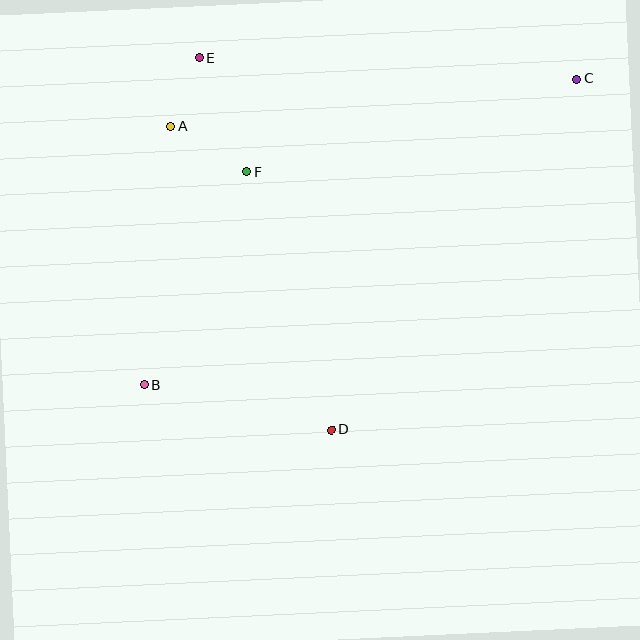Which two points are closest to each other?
Points A and E are closest to each other.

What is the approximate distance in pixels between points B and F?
The distance between B and F is approximately 237 pixels.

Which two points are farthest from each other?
Points B and C are farthest from each other.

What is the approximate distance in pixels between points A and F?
The distance between A and F is approximately 89 pixels.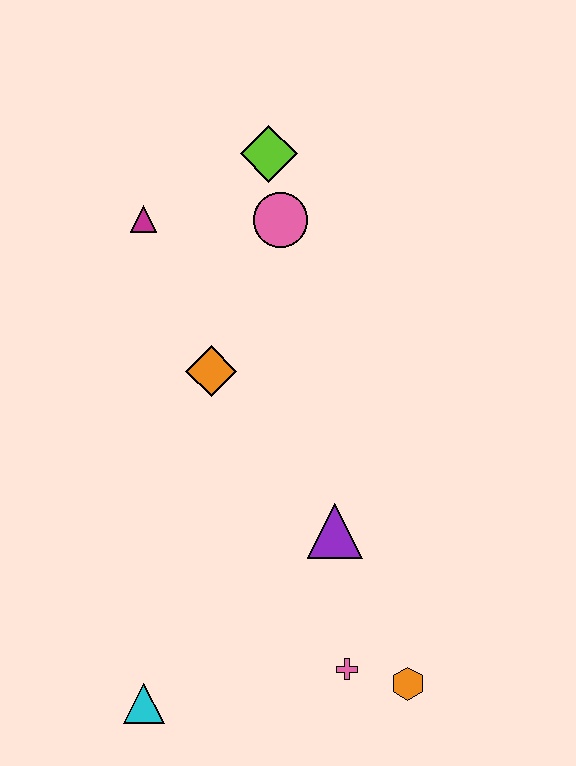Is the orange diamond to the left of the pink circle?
Yes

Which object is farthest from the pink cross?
The lime diamond is farthest from the pink cross.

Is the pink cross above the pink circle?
No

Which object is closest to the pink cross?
The orange hexagon is closest to the pink cross.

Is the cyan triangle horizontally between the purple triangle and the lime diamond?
No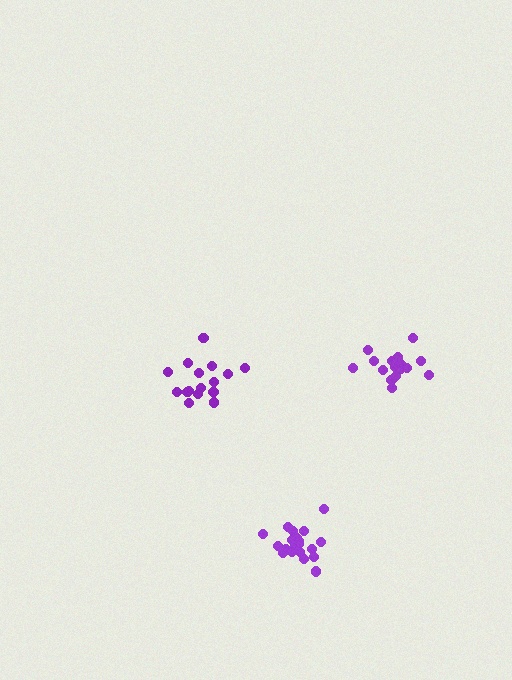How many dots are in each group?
Group 1: 16 dots, Group 2: 17 dots, Group 3: 20 dots (53 total).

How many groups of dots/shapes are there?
There are 3 groups.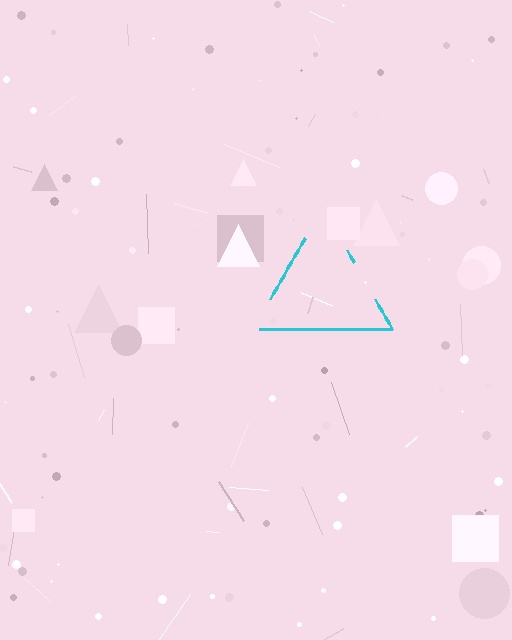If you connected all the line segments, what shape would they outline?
They would outline a triangle.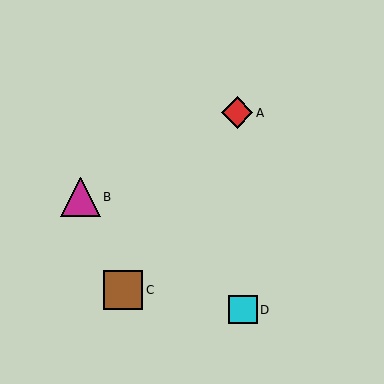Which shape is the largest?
The magenta triangle (labeled B) is the largest.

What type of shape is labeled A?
Shape A is a red diamond.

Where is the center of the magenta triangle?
The center of the magenta triangle is at (80, 197).